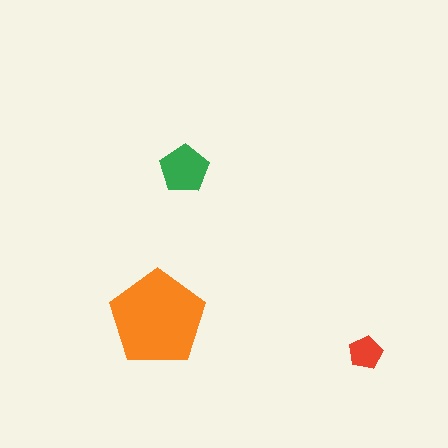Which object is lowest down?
The red pentagon is bottommost.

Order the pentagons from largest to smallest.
the orange one, the green one, the red one.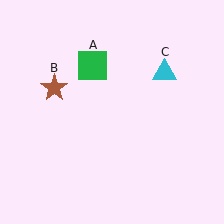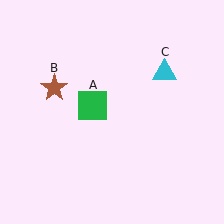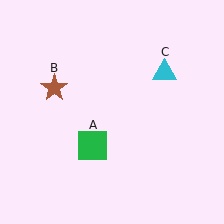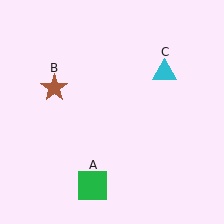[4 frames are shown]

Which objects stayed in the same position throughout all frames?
Brown star (object B) and cyan triangle (object C) remained stationary.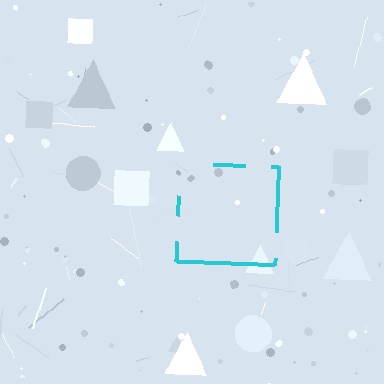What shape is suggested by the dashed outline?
The dashed outline suggests a square.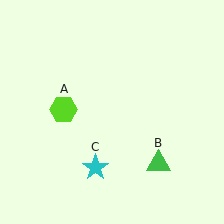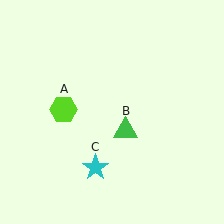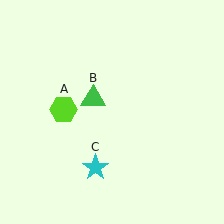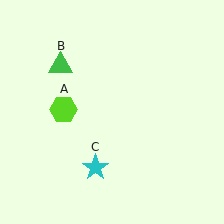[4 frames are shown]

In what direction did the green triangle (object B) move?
The green triangle (object B) moved up and to the left.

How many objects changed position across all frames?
1 object changed position: green triangle (object B).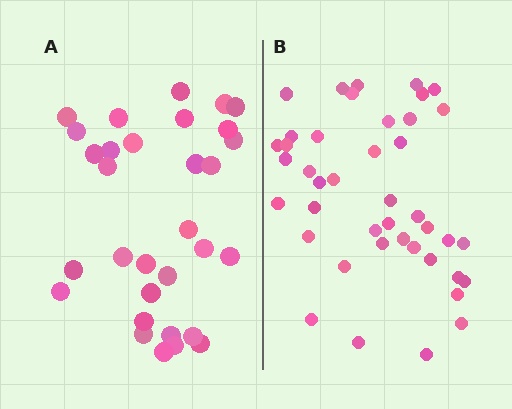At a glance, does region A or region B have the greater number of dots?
Region B (the right region) has more dots.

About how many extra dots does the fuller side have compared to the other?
Region B has roughly 12 or so more dots than region A.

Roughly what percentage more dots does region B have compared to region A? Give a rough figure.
About 35% more.